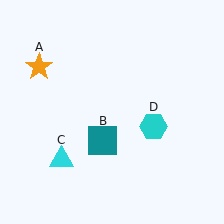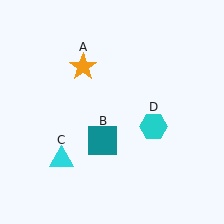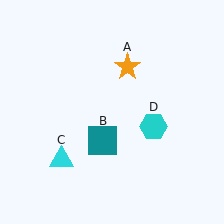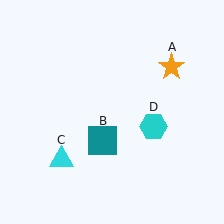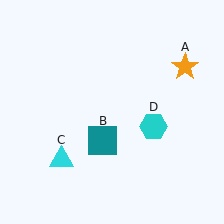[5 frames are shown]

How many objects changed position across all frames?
1 object changed position: orange star (object A).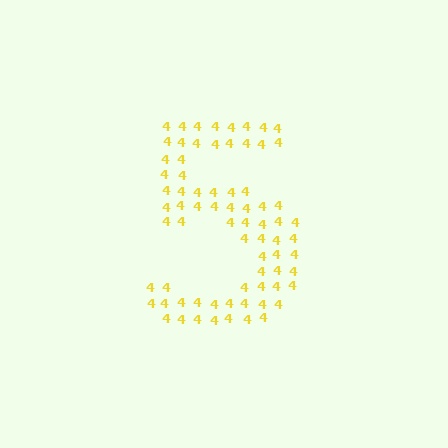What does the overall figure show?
The overall figure shows the digit 5.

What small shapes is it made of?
It is made of small digit 4's.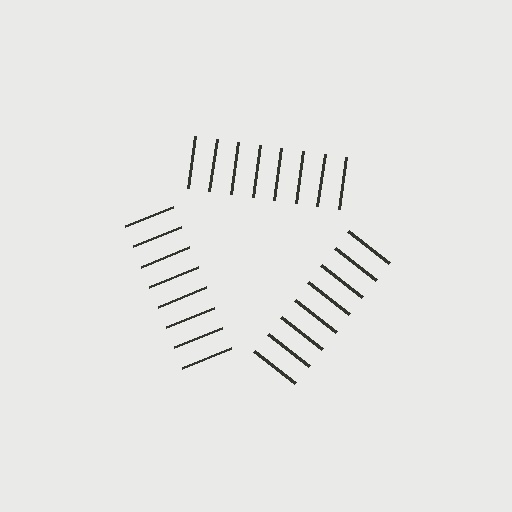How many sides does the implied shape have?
3 sides — the line-ends trace a triangle.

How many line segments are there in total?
24 — 8 along each of the 3 edges.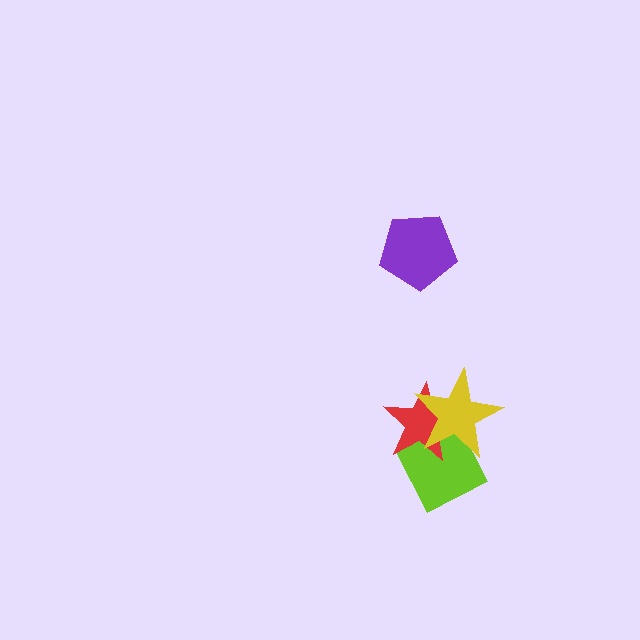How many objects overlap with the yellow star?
2 objects overlap with the yellow star.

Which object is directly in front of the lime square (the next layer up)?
The red star is directly in front of the lime square.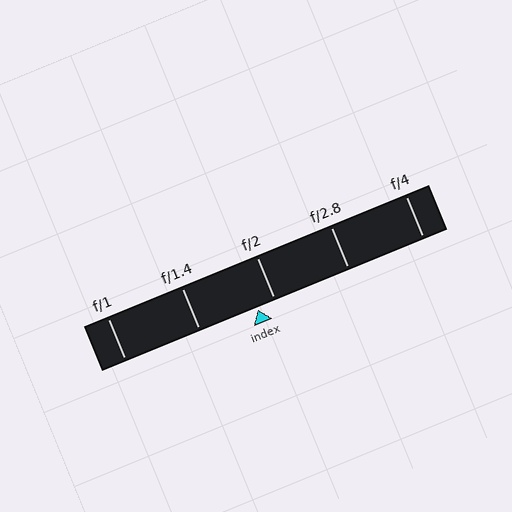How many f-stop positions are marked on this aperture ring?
There are 5 f-stop positions marked.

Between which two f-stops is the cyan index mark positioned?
The index mark is between f/1.4 and f/2.